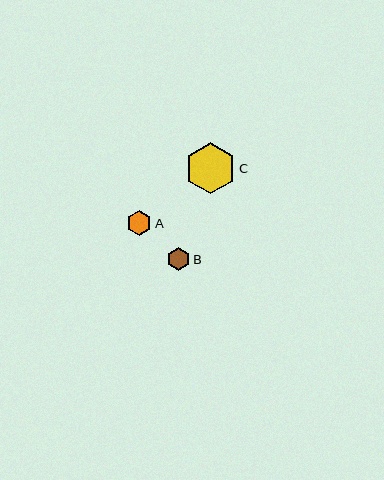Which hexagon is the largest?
Hexagon C is the largest with a size of approximately 51 pixels.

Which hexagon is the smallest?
Hexagon B is the smallest with a size of approximately 23 pixels.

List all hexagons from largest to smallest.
From largest to smallest: C, A, B.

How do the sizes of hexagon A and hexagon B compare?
Hexagon A and hexagon B are approximately the same size.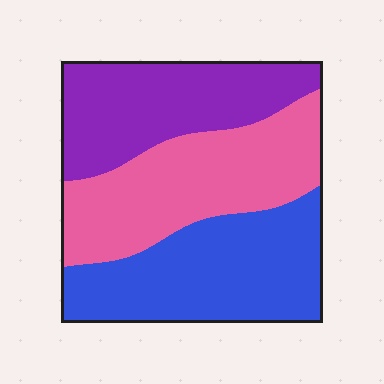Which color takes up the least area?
Purple, at roughly 30%.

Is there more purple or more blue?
Blue.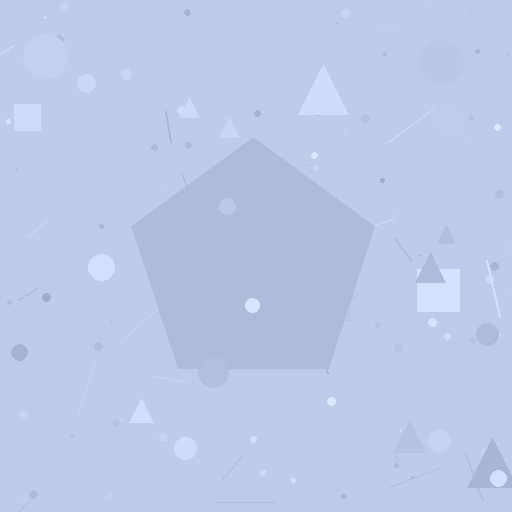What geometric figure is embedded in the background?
A pentagon is embedded in the background.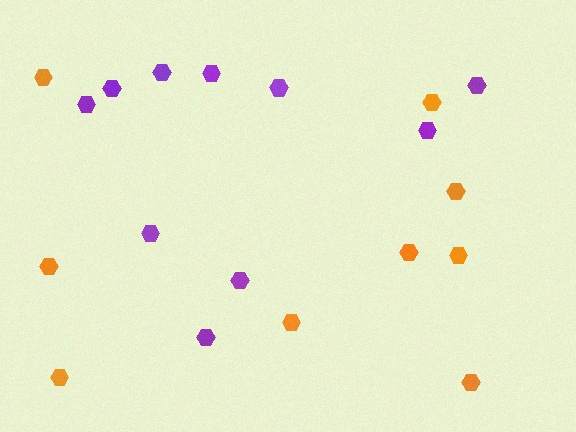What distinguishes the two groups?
There are 2 groups: one group of orange hexagons (9) and one group of purple hexagons (10).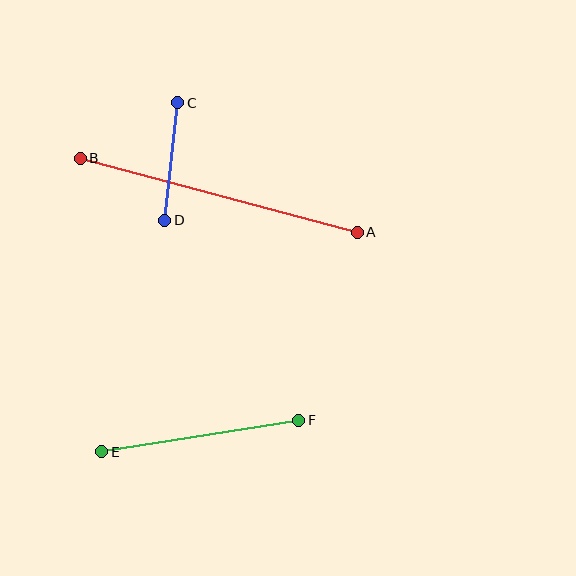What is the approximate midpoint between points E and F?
The midpoint is at approximately (200, 436) pixels.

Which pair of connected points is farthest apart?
Points A and B are farthest apart.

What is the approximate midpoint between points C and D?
The midpoint is at approximately (171, 162) pixels.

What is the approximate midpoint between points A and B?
The midpoint is at approximately (219, 195) pixels.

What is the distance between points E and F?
The distance is approximately 200 pixels.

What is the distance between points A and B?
The distance is approximately 287 pixels.